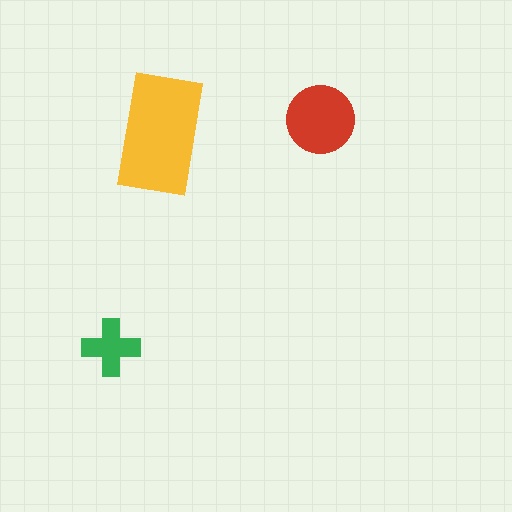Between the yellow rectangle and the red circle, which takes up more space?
The yellow rectangle.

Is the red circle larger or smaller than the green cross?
Larger.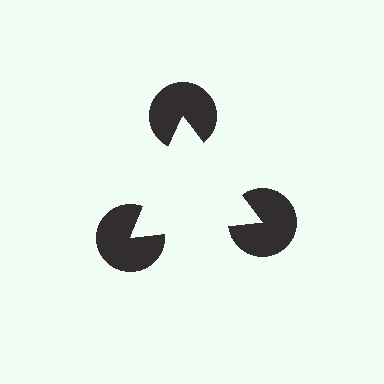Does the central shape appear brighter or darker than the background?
It typically appears slightly brighter than the background, even though no actual brightness change is drawn.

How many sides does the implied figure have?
3 sides.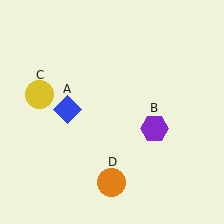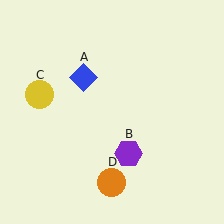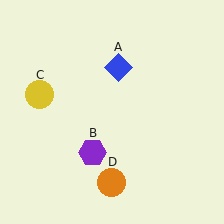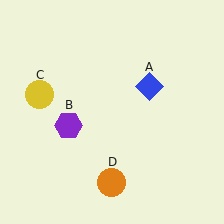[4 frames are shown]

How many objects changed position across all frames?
2 objects changed position: blue diamond (object A), purple hexagon (object B).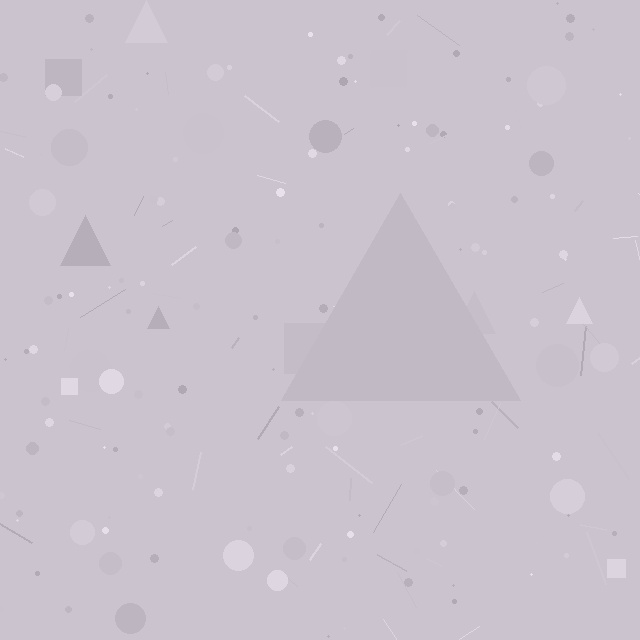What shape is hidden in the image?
A triangle is hidden in the image.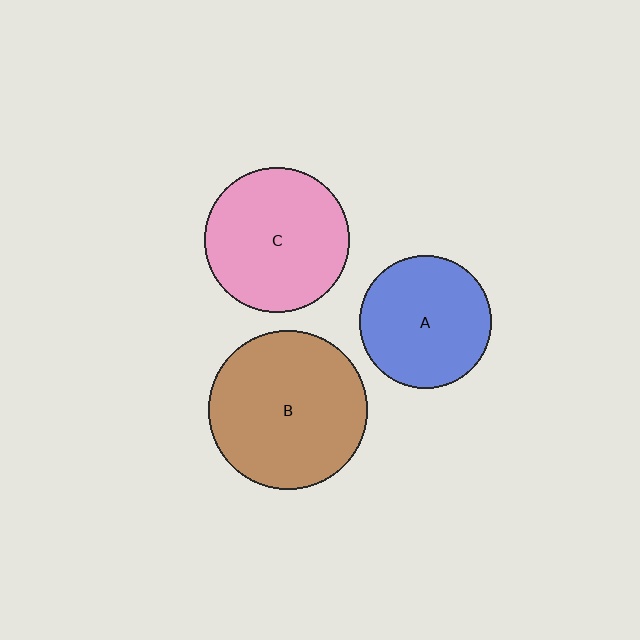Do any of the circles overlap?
No, none of the circles overlap.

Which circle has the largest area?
Circle B (brown).